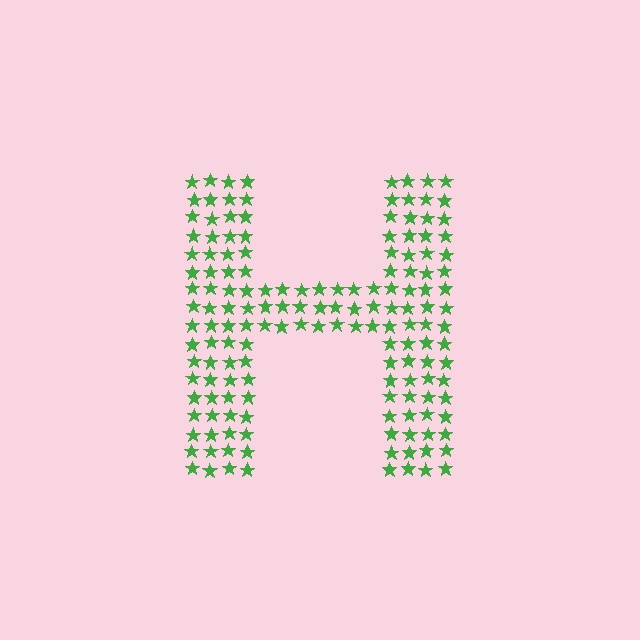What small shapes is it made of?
It is made of small stars.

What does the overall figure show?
The overall figure shows the letter H.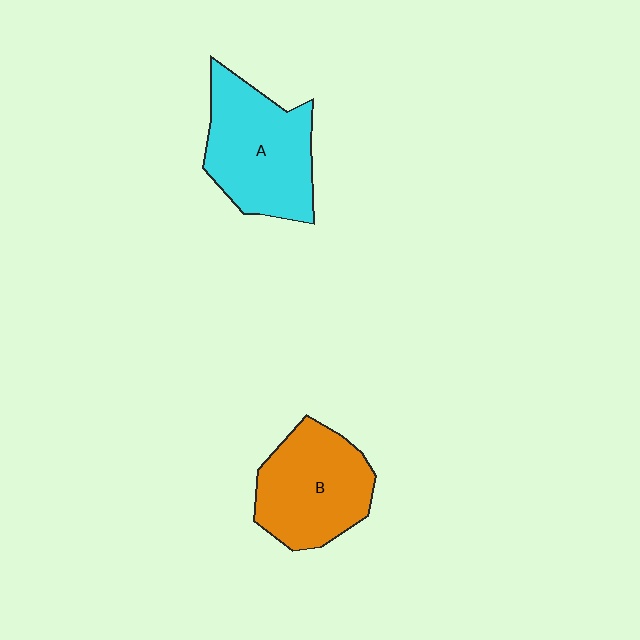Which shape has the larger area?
Shape A (cyan).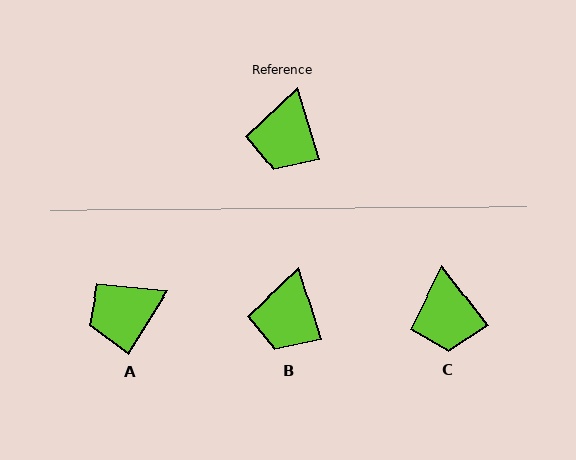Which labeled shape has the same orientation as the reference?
B.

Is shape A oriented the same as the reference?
No, it is off by about 49 degrees.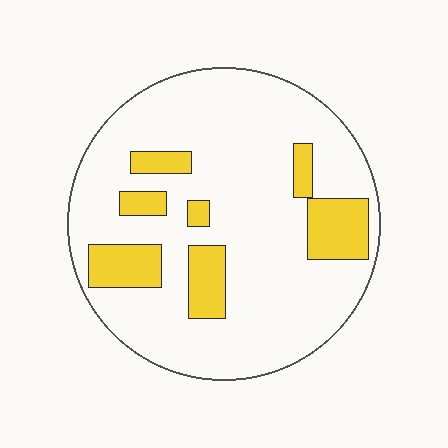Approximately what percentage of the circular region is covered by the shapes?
Approximately 20%.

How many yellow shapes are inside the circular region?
7.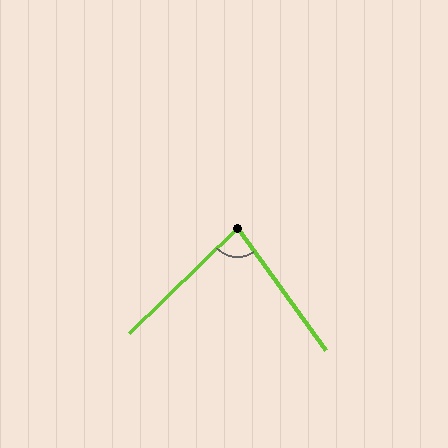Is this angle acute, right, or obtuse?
It is acute.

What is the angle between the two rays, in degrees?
Approximately 82 degrees.